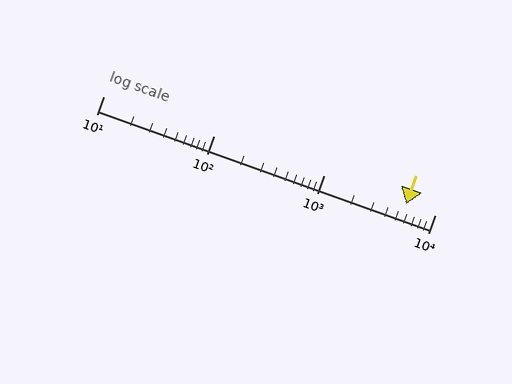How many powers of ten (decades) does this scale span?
The scale spans 3 decades, from 10 to 10000.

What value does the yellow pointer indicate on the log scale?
The pointer indicates approximately 5500.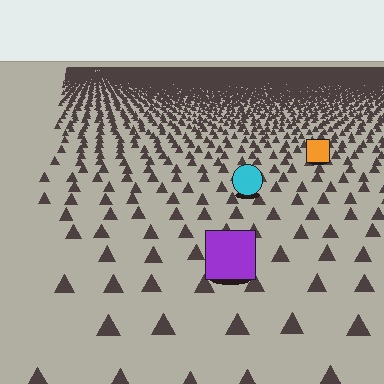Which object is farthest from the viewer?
The orange square is farthest from the viewer. It appears smaller and the ground texture around it is denser.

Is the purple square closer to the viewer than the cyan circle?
Yes. The purple square is closer — you can tell from the texture gradient: the ground texture is coarser near it.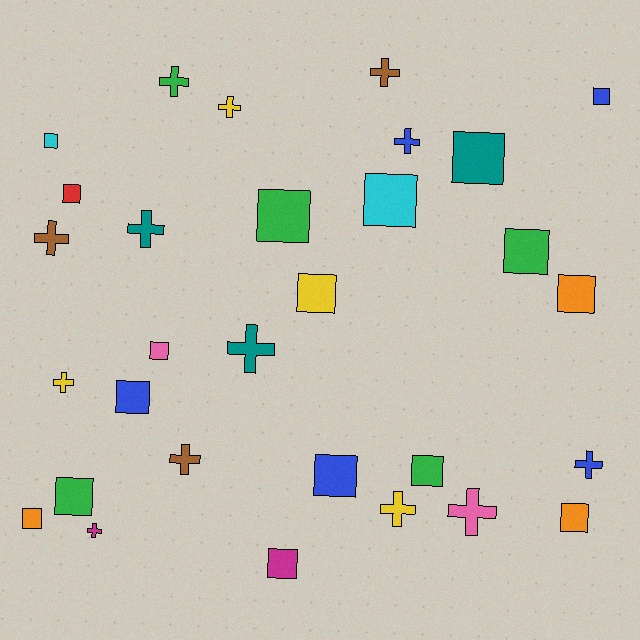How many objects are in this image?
There are 30 objects.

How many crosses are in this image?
There are 13 crosses.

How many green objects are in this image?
There are 5 green objects.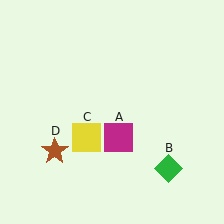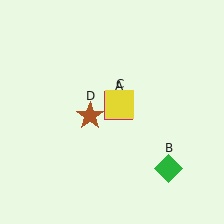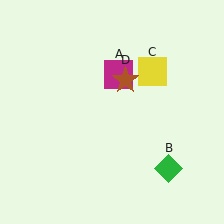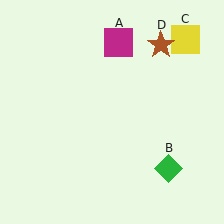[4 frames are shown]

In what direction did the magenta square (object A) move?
The magenta square (object A) moved up.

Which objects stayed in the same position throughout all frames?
Green diamond (object B) remained stationary.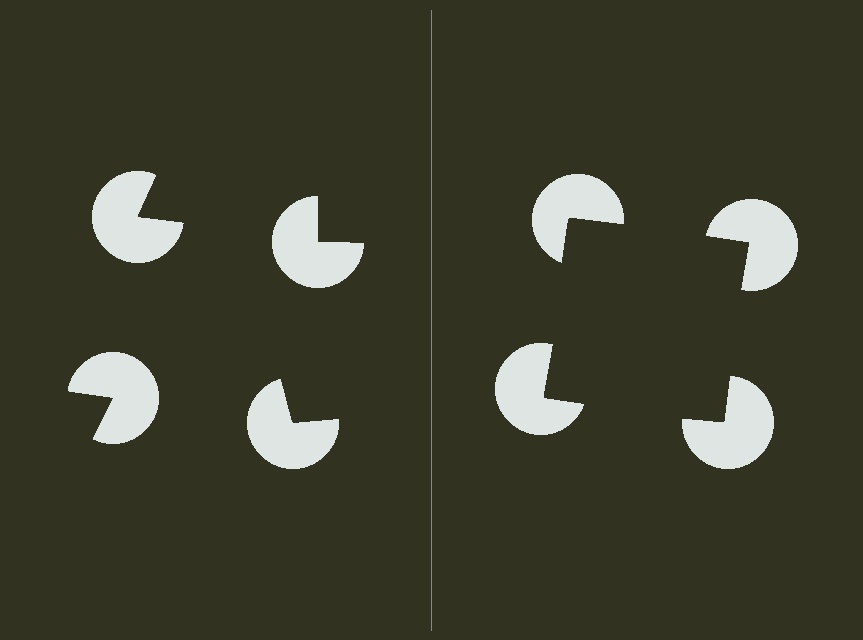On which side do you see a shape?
An illusory square appears on the right side. On the left side the wedge cuts are rotated, so no coherent shape forms.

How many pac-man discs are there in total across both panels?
8 — 4 on each side.